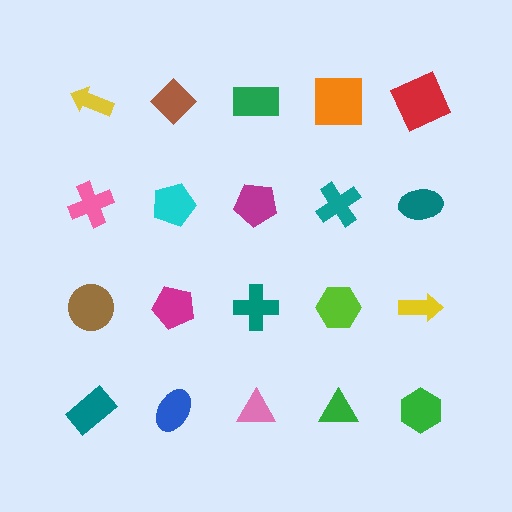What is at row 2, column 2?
A cyan pentagon.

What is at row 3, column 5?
A yellow arrow.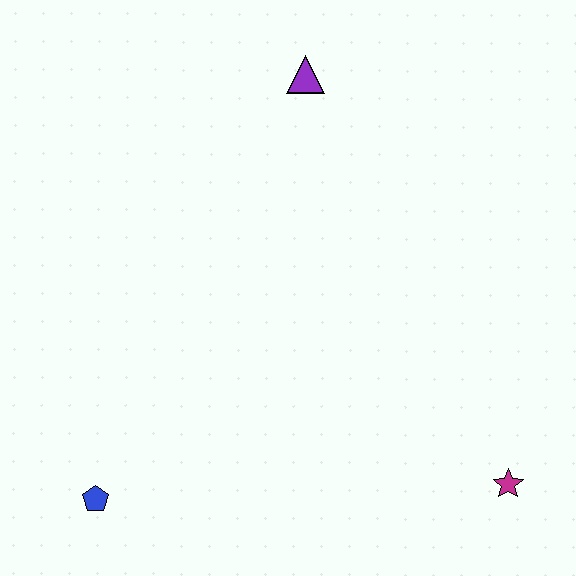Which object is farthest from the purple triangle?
The blue pentagon is farthest from the purple triangle.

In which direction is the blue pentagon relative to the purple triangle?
The blue pentagon is below the purple triangle.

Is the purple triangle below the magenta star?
No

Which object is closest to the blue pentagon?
The magenta star is closest to the blue pentagon.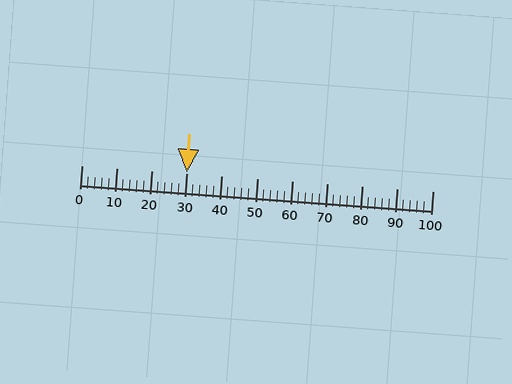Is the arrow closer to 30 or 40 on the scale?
The arrow is closer to 30.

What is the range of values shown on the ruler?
The ruler shows values from 0 to 100.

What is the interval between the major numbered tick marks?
The major tick marks are spaced 10 units apart.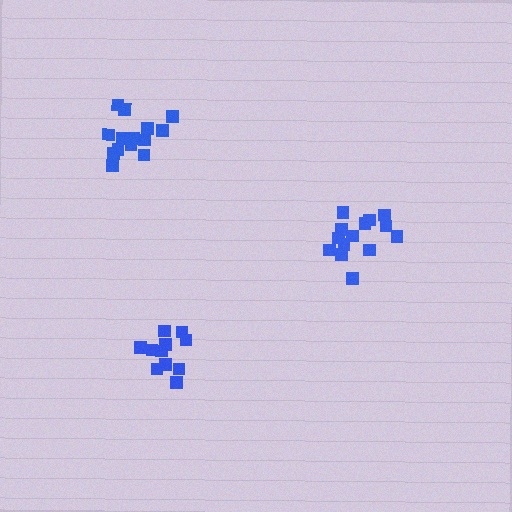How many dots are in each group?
Group 1: 14 dots, Group 2: 14 dots, Group 3: 11 dots (39 total).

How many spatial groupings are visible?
There are 3 spatial groupings.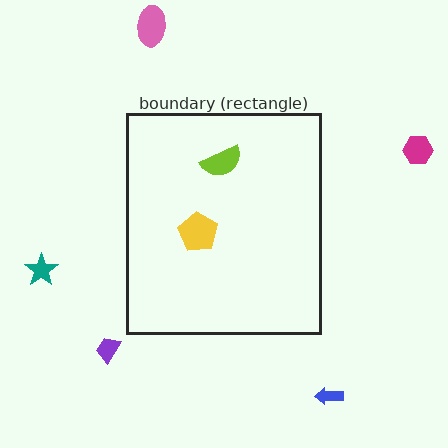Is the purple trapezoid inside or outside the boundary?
Outside.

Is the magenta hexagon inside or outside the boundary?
Outside.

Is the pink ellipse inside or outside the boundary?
Outside.